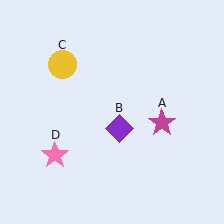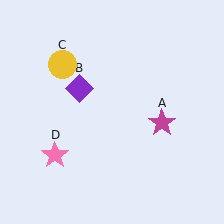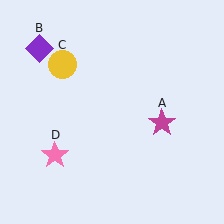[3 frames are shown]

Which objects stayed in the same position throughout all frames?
Magenta star (object A) and yellow circle (object C) and pink star (object D) remained stationary.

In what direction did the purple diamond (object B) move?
The purple diamond (object B) moved up and to the left.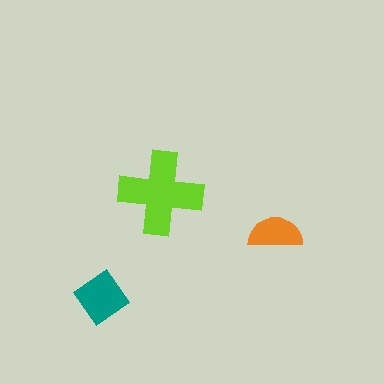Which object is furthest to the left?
The teal diamond is leftmost.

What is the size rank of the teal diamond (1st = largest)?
2nd.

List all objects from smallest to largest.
The orange semicircle, the teal diamond, the lime cross.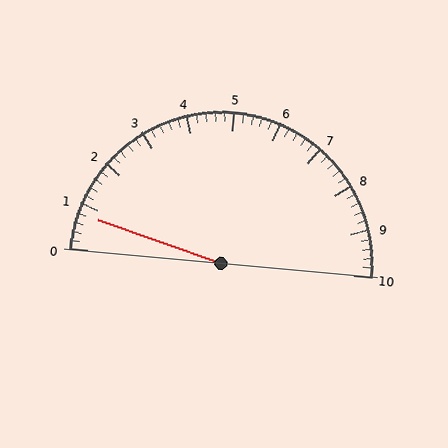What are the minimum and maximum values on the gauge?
The gauge ranges from 0 to 10.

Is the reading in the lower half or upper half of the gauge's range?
The reading is in the lower half of the range (0 to 10).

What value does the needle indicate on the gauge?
The needle indicates approximately 0.8.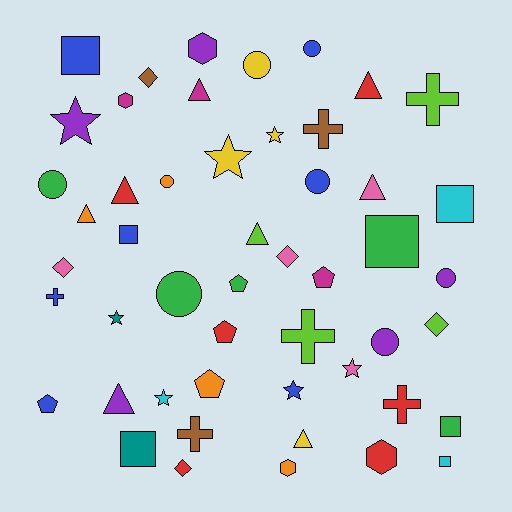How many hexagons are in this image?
There are 4 hexagons.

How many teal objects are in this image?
There are 2 teal objects.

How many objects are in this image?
There are 50 objects.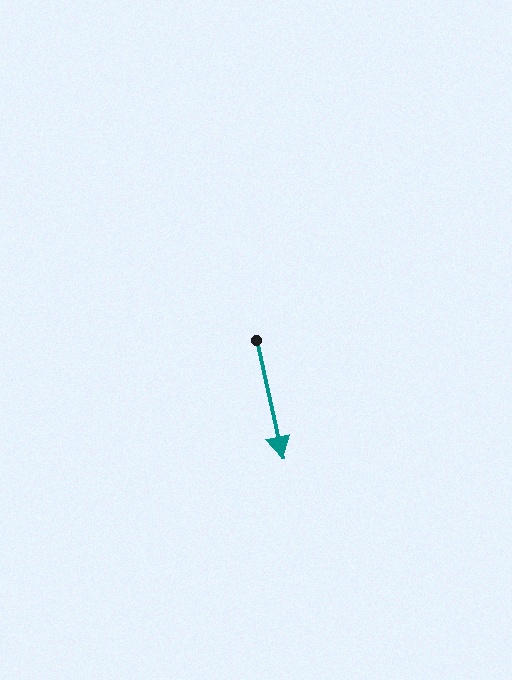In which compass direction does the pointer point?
South.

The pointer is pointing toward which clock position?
Roughly 6 o'clock.